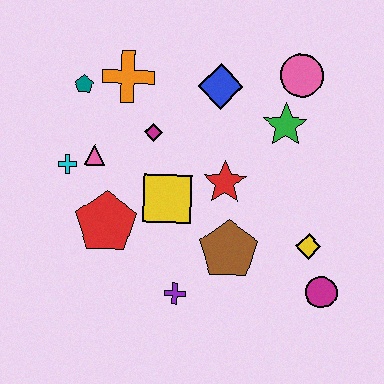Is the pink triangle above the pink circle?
No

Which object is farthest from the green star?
The cyan cross is farthest from the green star.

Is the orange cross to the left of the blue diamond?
Yes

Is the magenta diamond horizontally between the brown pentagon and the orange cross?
Yes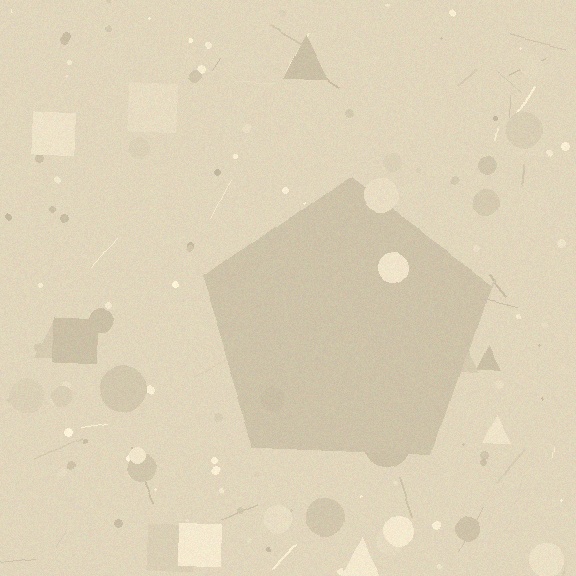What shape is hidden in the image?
A pentagon is hidden in the image.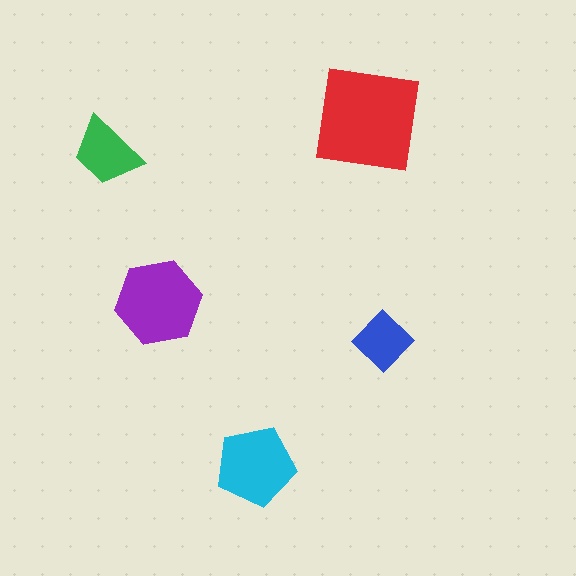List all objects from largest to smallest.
The red square, the purple hexagon, the cyan pentagon, the green trapezoid, the blue diamond.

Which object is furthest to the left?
The green trapezoid is leftmost.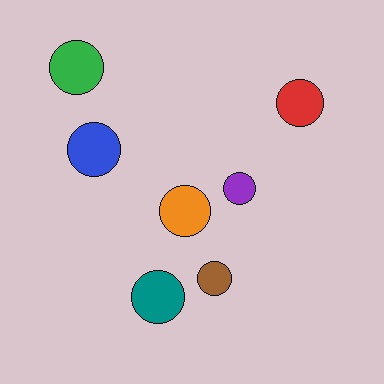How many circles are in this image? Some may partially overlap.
There are 7 circles.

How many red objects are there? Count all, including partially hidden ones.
There is 1 red object.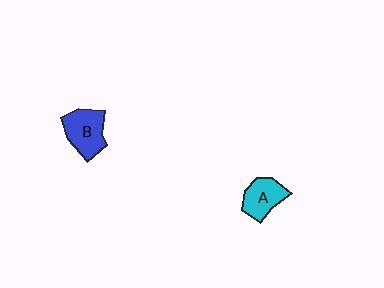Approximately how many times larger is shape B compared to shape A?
Approximately 1.2 times.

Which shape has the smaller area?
Shape A (cyan).